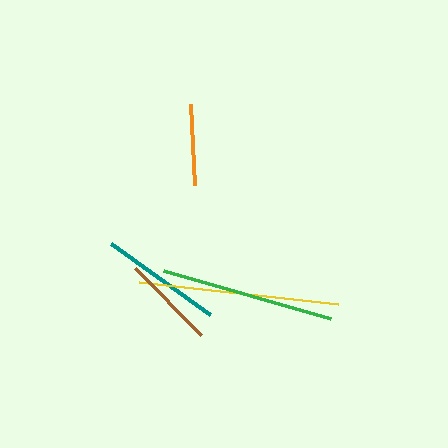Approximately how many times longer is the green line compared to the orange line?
The green line is approximately 2.2 times the length of the orange line.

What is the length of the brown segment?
The brown segment is approximately 94 pixels long.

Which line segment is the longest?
The yellow line is the longest at approximately 200 pixels.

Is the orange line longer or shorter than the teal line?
The teal line is longer than the orange line.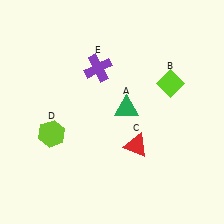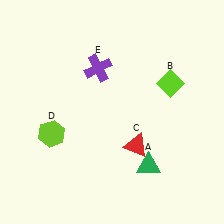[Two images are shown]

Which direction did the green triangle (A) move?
The green triangle (A) moved down.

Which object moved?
The green triangle (A) moved down.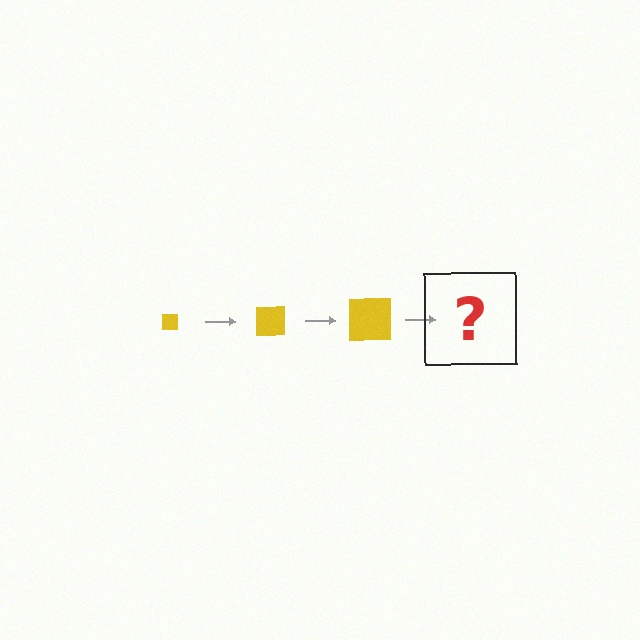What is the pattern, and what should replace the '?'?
The pattern is that the square gets progressively larger each step. The '?' should be a yellow square, larger than the previous one.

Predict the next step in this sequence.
The next step is a yellow square, larger than the previous one.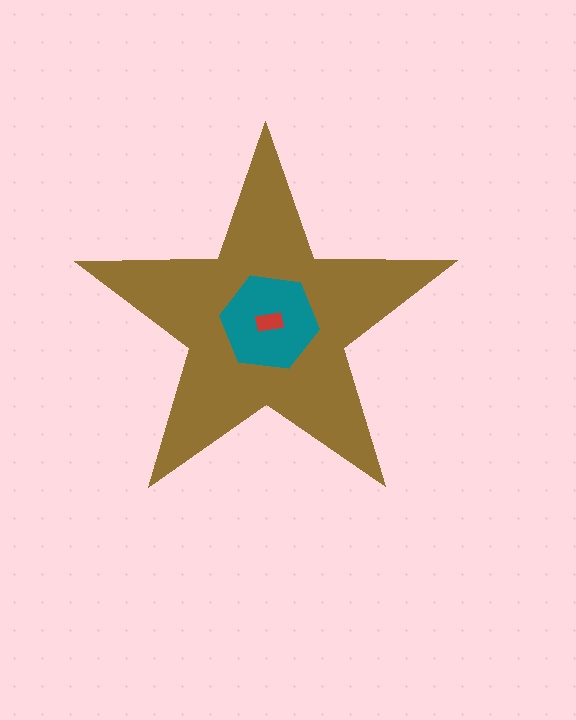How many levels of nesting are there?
3.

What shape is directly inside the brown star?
The teal hexagon.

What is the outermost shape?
The brown star.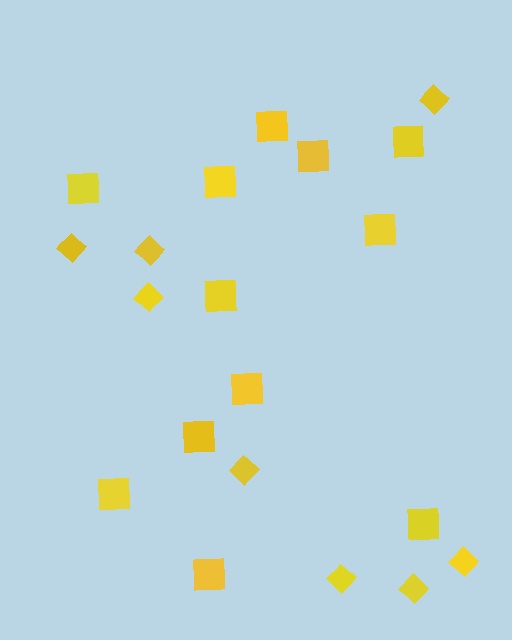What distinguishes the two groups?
There are 2 groups: one group of diamonds (8) and one group of squares (12).